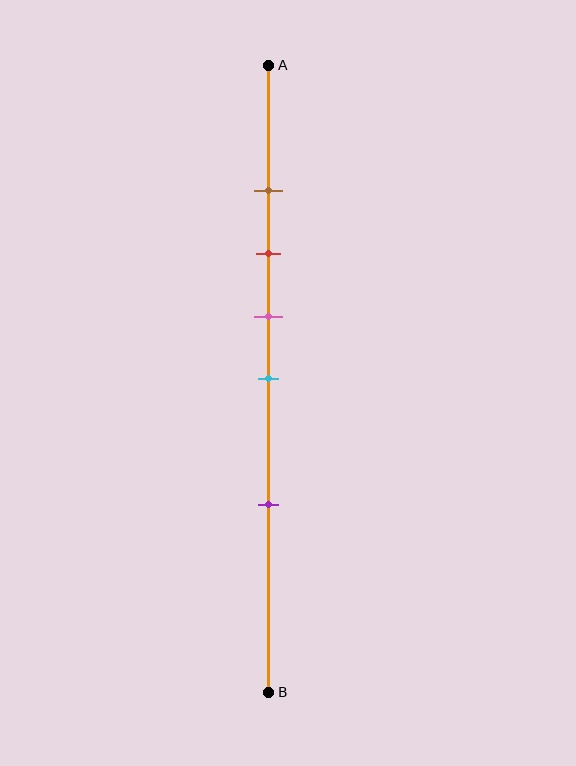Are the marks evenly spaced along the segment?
No, the marks are not evenly spaced.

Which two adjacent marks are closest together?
The brown and red marks are the closest adjacent pair.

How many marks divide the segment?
There are 5 marks dividing the segment.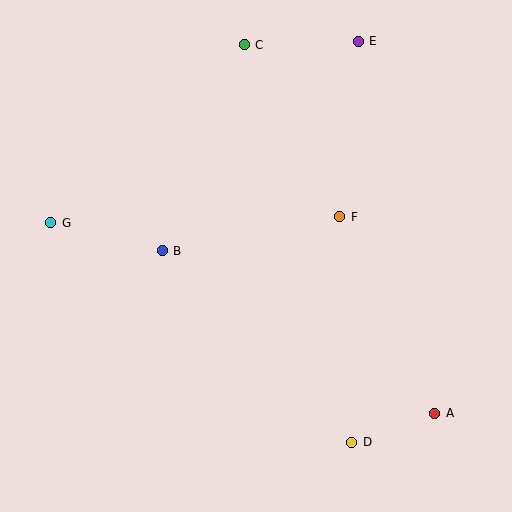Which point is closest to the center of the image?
Point F at (340, 217) is closest to the center.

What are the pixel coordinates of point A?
Point A is at (435, 413).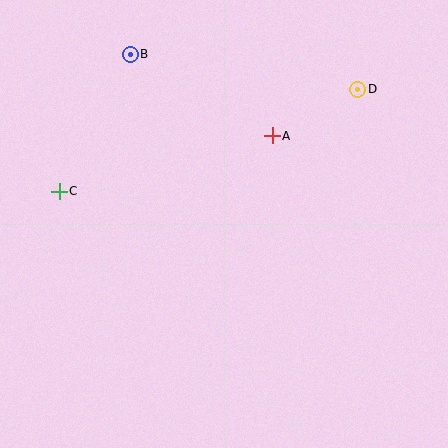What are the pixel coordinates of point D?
Point D is at (358, 89).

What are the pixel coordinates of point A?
Point A is at (272, 136).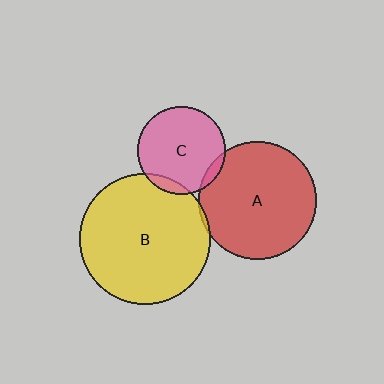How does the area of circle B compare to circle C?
Approximately 2.2 times.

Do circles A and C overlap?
Yes.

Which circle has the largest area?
Circle B (yellow).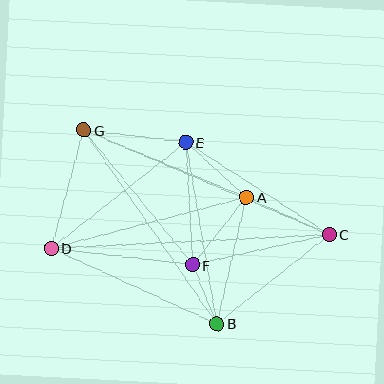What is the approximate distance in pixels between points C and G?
The distance between C and G is approximately 267 pixels.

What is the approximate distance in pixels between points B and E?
The distance between B and E is approximately 184 pixels.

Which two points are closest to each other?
Points B and F are closest to each other.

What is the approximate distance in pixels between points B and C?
The distance between B and C is approximately 143 pixels.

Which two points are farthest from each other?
Points C and D are farthest from each other.